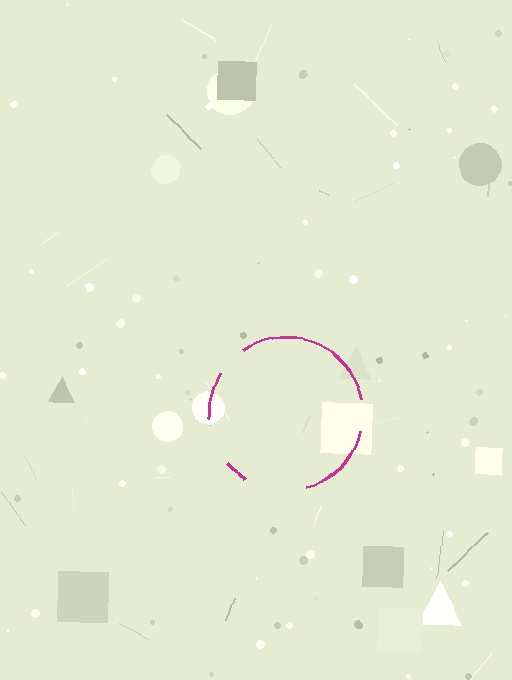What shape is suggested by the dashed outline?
The dashed outline suggests a circle.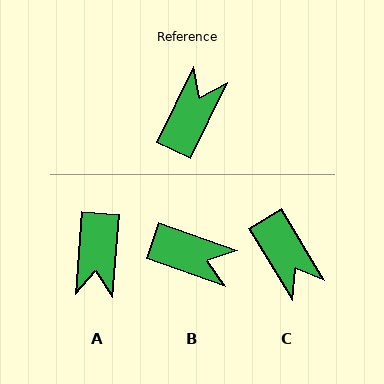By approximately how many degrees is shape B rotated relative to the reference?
Approximately 84 degrees clockwise.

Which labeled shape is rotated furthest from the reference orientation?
A, about 159 degrees away.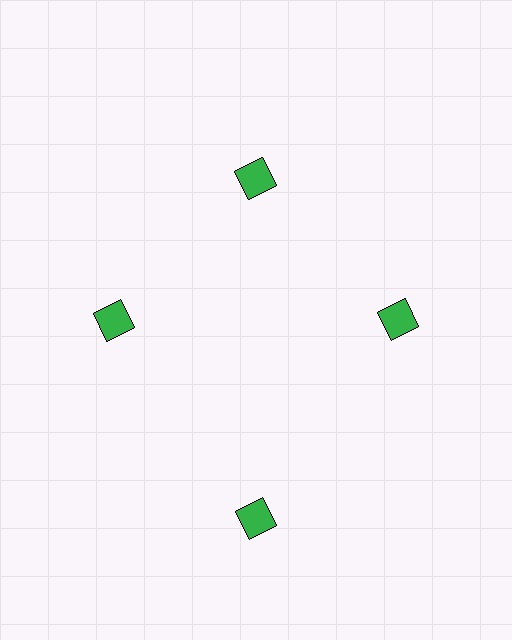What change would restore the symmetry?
The symmetry would be restored by moving it inward, back onto the ring so that all 4 squares sit at equal angles and equal distance from the center.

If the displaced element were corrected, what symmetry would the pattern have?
It would have 4-fold rotational symmetry — the pattern would map onto itself every 90 degrees.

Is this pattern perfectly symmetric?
No. The 4 green squares are arranged in a ring, but one element near the 6 o'clock position is pushed outward from the center, breaking the 4-fold rotational symmetry.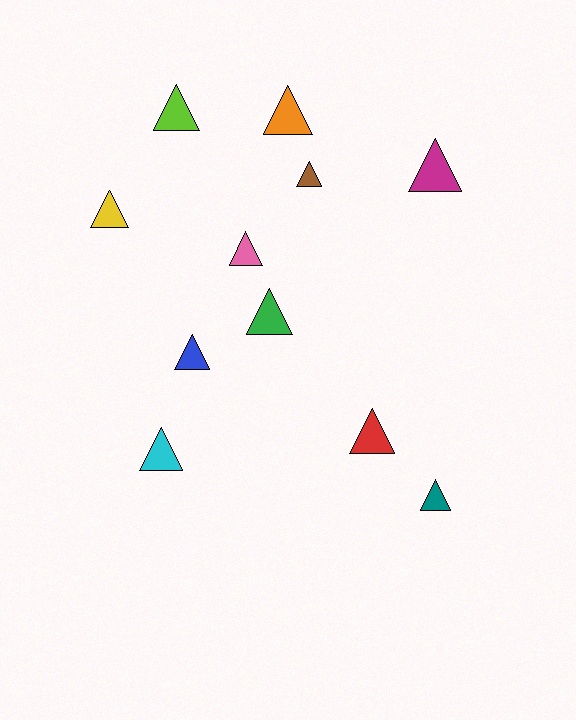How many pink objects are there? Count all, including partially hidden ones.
There is 1 pink object.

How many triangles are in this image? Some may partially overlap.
There are 11 triangles.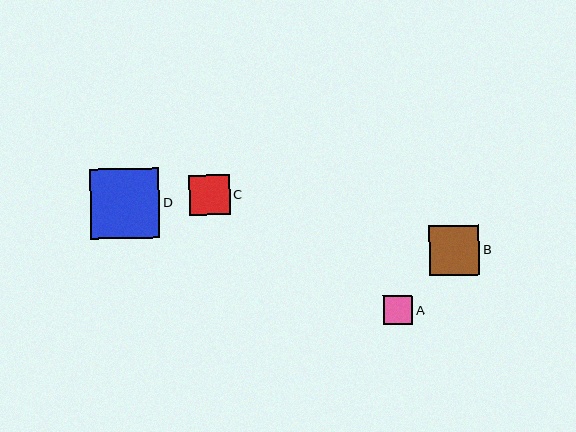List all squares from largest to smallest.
From largest to smallest: D, B, C, A.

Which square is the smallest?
Square A is the smallest with a size of approximately 30 pixels.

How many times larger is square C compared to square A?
Square C is approximately 1.4 times the size of square A.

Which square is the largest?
Square D is the largest with a size of approximately 69 pixels.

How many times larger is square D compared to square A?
Square D is approximately 2.3 times the size of square A.